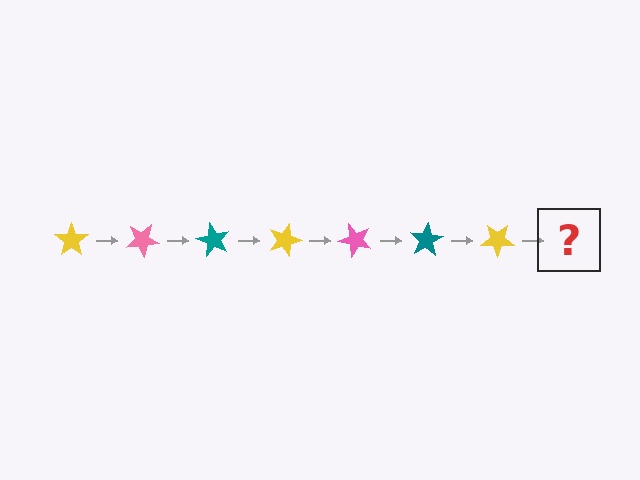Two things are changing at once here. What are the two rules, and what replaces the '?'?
The two rules are that it rotates 30 degrees each step and the color cycles through yellow, pink, and teal. The '?' should be a pink star, rotated 210 degrees from the start.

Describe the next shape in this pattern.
It should be a pink star, rotated 210 degrees from the start.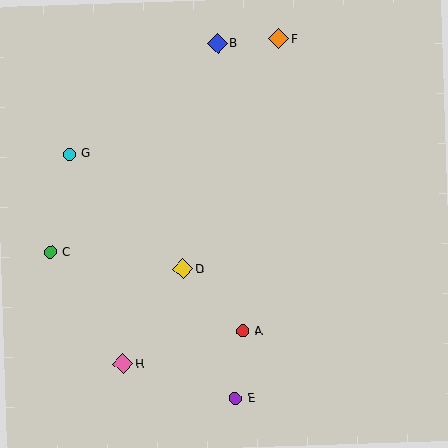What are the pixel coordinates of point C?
Point C is at (50, 252).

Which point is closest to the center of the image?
Point D at (183, 269) is closest to the center.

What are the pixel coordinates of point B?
Point B is at (217, 44).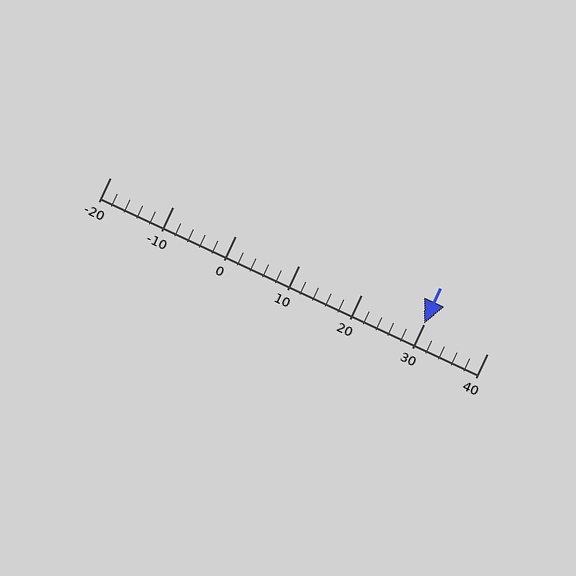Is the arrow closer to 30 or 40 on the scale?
The arrow is closer to 30.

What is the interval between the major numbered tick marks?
The major tick marks are spaced 10 units apart.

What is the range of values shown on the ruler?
The ruler shows values from -20 to 40.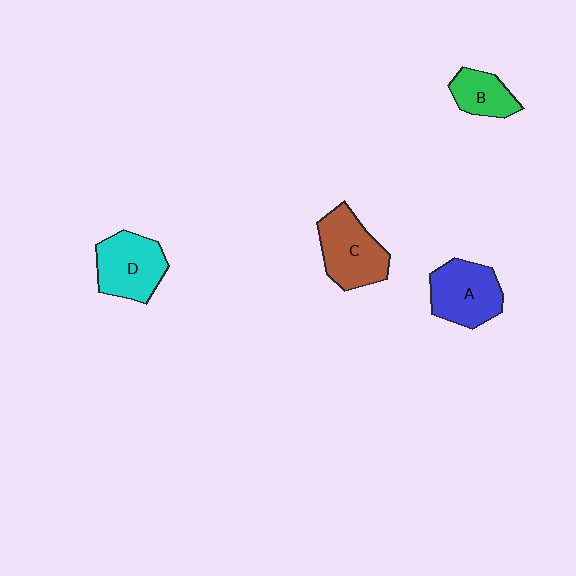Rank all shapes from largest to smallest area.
From largest to smallest: C (brown), D (cyan), A (blue), B (green).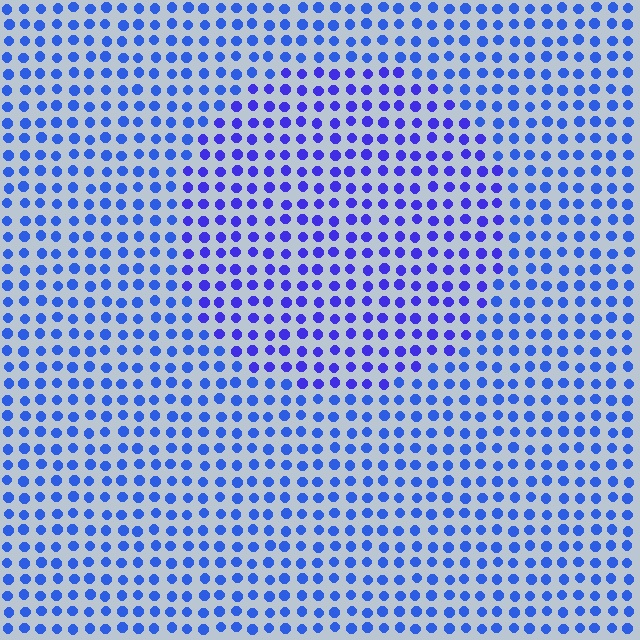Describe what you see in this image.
The image is filled with small blue elements in a uniform arrangement. A circle-shaped region is visible where the elements are tinted to a slightly different hue, forming a subtle color boundary.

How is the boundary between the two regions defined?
The boundary is defined purely by a slight shift in hue (about 22 degrees). Spacing, size, and orientation are identical on both sides.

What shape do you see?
I see a circle.